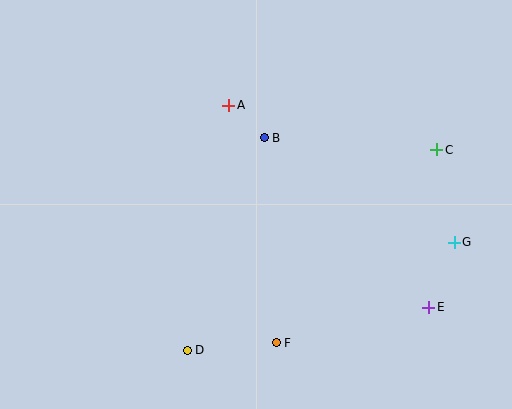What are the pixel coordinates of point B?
Point B is at (264, 138).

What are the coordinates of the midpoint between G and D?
The midpoint between G and D is at (321, 296).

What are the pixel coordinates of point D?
Point D is at (187, 350).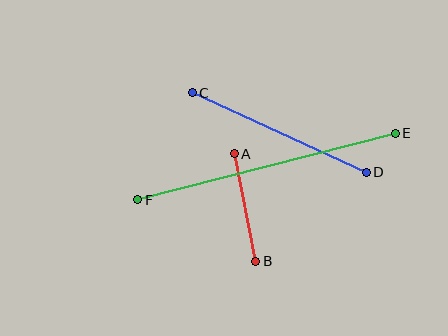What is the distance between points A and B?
The distance is approximately 109 pixels.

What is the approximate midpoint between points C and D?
The midpoint is at approximately (279, 132) pixels.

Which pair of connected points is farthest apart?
Points E and F are farthest apart.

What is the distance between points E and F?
The distance is approximately 266 pixels.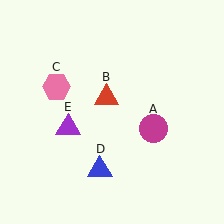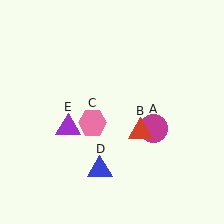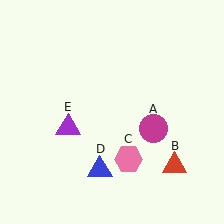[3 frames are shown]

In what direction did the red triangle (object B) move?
The red triangle (object B) moved down and to the right.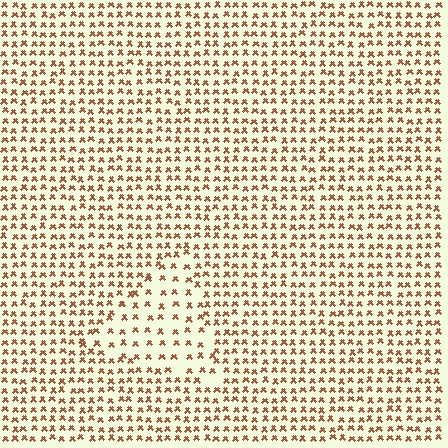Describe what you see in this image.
The image contains small brown elements arranged at two different densities. A triangle-shaped region is visible where the elements are less densely packed than the surrounding area.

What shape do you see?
I see a triangle.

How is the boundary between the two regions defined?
The boundary is defined by a change in element density (approximately 1.8x ratio). All elements are the same color, size, and shape.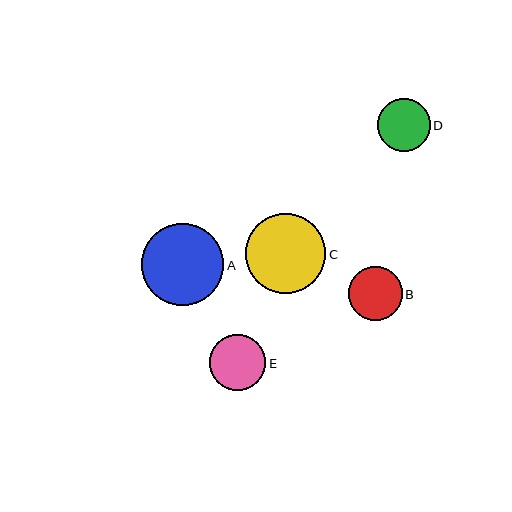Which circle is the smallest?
Circle D is the smallest with a size of approximately 53 pixels.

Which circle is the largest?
Circle A is the largest with a size of approximately 82 pixels.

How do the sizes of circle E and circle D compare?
Circle E and circle D are approximately the same size.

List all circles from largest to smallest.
From largest to smallest: A, C, E, B, D.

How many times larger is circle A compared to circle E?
Circle A is approximately 1.5 times the size of circle E.